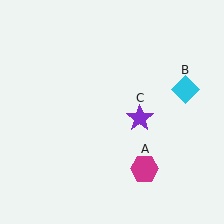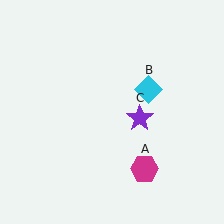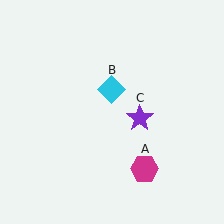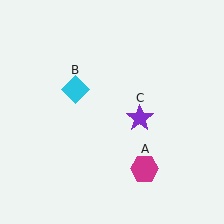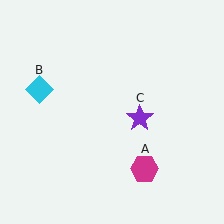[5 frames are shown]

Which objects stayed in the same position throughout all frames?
Magenta hexagon (object A) and purple star (object C) remained stationary.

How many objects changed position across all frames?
1 object changed position: cyan diamond (object B).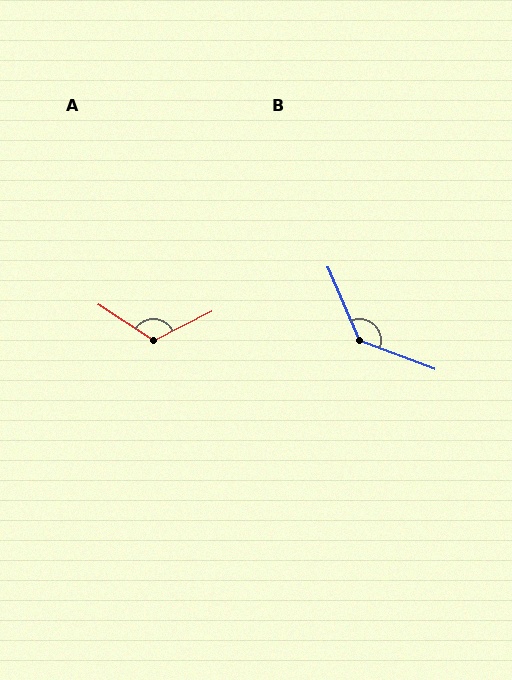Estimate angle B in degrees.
Approximately 134 degrees.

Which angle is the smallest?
A, at approximately 120 degrees.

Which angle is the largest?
B, at approximately 134 degrees.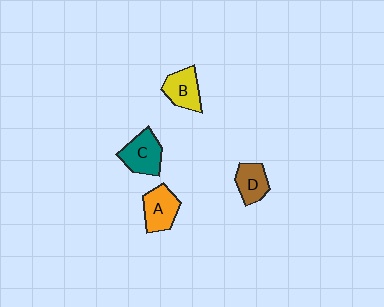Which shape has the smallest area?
Shape D (brown).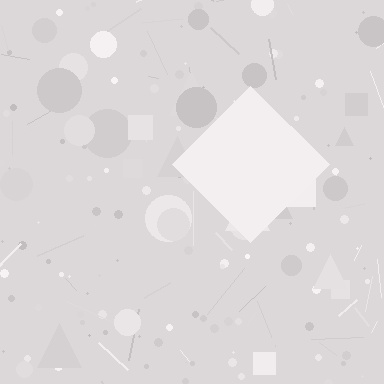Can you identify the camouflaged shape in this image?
The camouflaged shape is a diamond.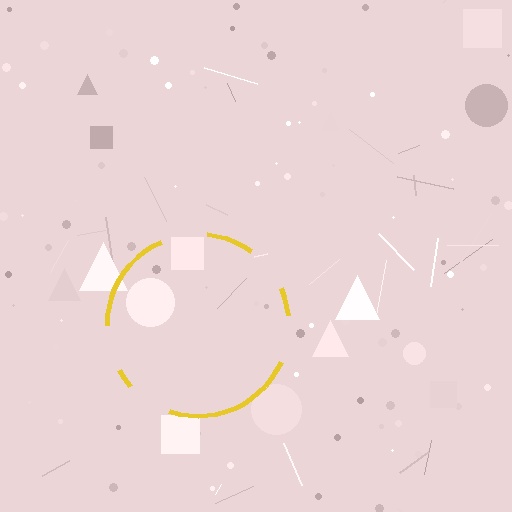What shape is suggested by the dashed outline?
The dashed outline suggests a circle.